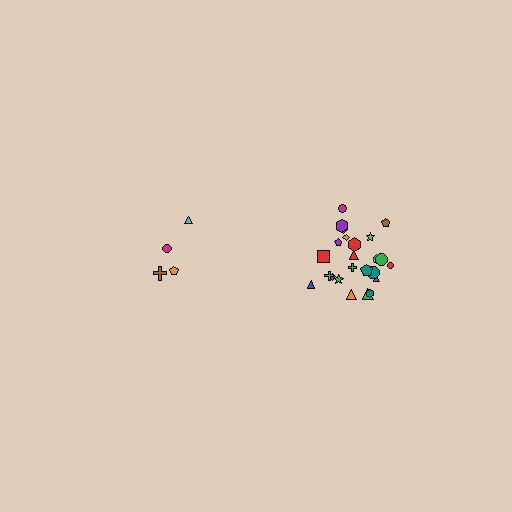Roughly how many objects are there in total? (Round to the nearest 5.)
Roughly 30 objects in total.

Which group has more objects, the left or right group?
The right group.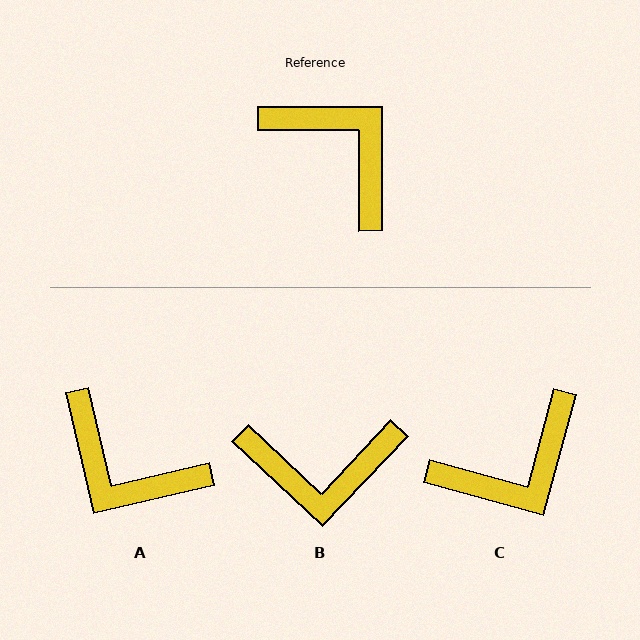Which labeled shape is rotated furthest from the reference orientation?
A, about 167 degrees away.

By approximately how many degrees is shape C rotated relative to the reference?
Approximately 105 degrees clockwise.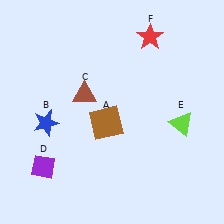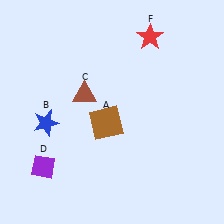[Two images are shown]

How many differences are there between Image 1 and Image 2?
There is 1 difference between the two images.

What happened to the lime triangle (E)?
The lime triangle (E) was removed in Image 2. It was in the bottom-right area of Image 1.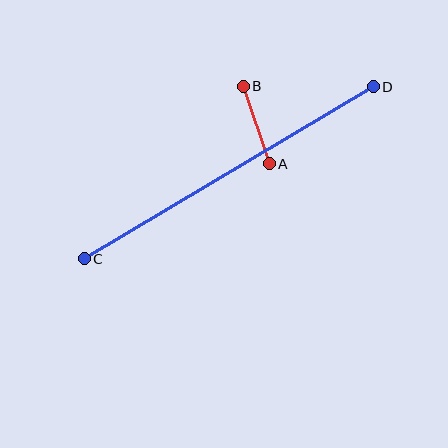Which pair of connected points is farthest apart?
Points C and D are farthest apart.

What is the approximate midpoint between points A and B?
The midpoint is at approximately (256, 125) pixels.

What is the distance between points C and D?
The distance is approximately 336 pixels.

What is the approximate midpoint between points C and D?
The midpoint is at approximately (229, 173) pixels.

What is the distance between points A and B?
The distance is approximately 82 pixels.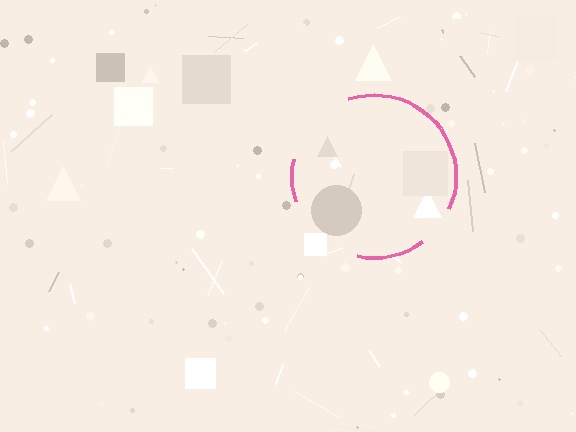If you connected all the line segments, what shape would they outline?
They would outline a circle.